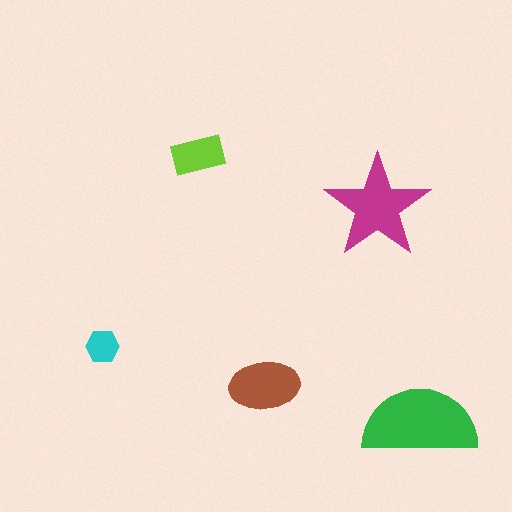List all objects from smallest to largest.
The cyan hexagon, the lime rectangle, the brown ellipse, the magenta star, the green semicircle.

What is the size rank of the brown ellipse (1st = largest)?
3rd.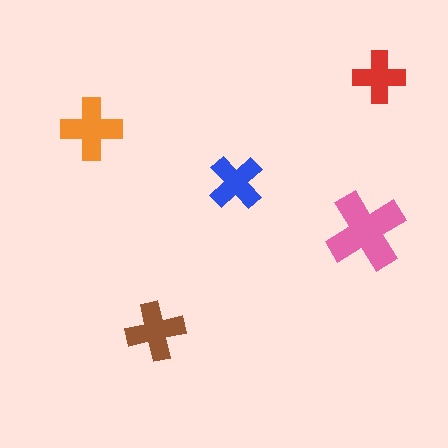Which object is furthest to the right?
The red cross is rightmost.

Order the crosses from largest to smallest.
the pink one, the orange one, the brown one, the blue one, the red one.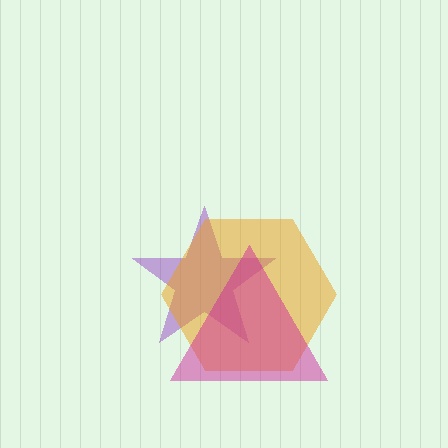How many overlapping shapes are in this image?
There are 3 overlapping shapes in the image.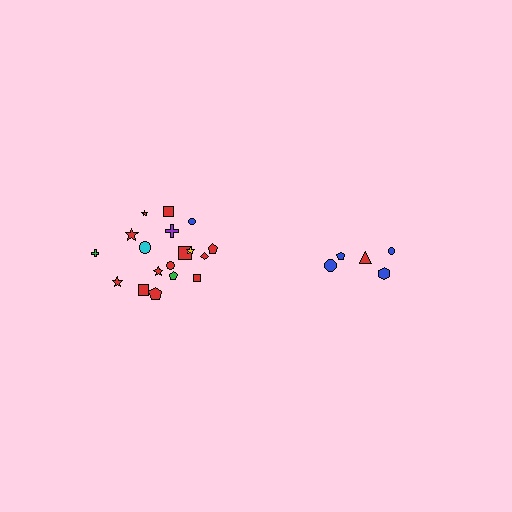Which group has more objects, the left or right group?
The left group.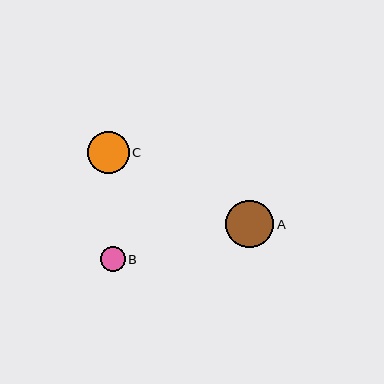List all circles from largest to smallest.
From largest to smallest: A, C, B.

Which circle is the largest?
Circle A is the largest with a size of approximately 48 pixels.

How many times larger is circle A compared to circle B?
Circle A is approximately 1.9 times the size of circle B.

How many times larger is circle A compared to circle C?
Circle A is approximately 1.1 times the size of circle C.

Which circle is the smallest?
Circle B is the smallest with a size of approximately 25 pixels.